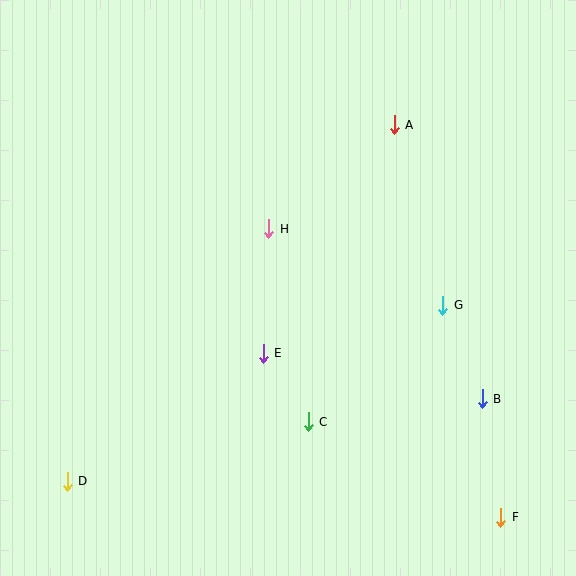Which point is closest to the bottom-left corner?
Point D is closest to the bottom-left corner.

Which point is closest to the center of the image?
Point H at (269, 229) is closest to the center.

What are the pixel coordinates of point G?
Point G is at (443, 305).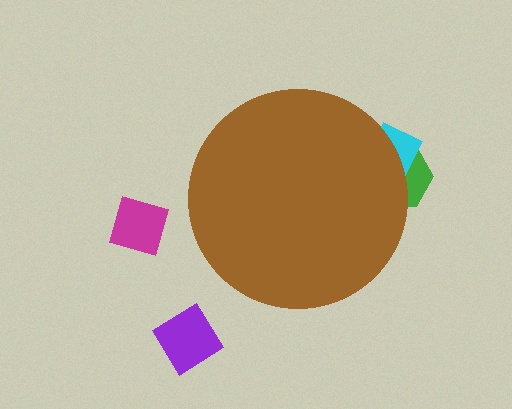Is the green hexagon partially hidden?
Yes, the green hexagon is partially hidden behind the brown circle.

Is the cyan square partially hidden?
Yes, the cyan square is partially hidden behind the brown circle.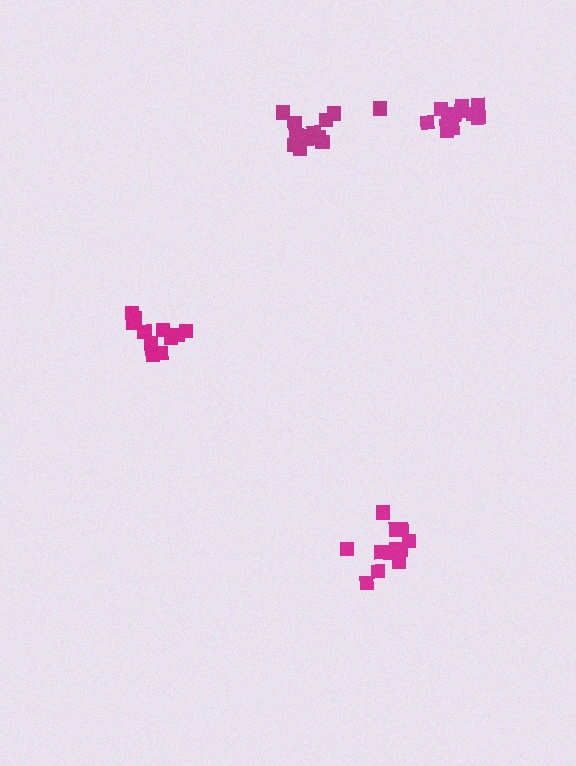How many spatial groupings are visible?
There are 4 spatial groupings.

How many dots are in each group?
Group 1: 14 dots, Group 2: 14 dots, Group 3: 12 dots, Group 4: 11 dots (51 total).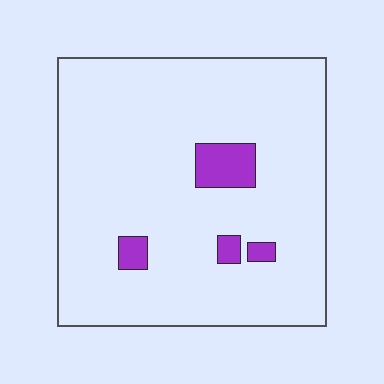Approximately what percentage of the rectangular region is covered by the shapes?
Approximately 5%.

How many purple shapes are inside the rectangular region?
4.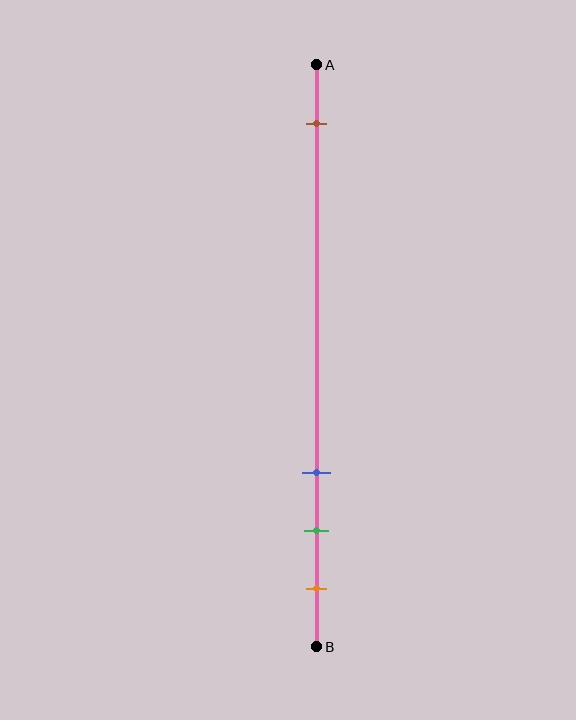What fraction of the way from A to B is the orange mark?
The orange mark is approximately 90% (0.9) of the way from A to B.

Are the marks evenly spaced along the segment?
No, the marks are not evenly spaced.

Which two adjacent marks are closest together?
The green and orange marks are the closest adjacent pair.